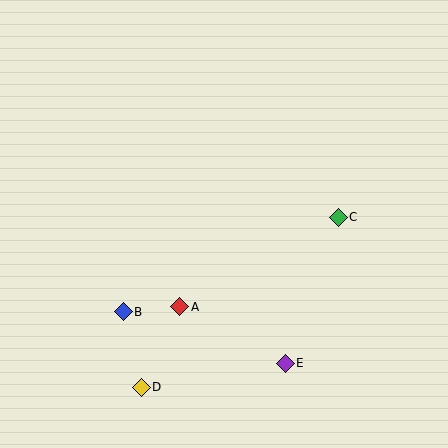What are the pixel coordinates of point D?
Point D is at (141, 387).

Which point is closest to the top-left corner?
Point B is closest to the top-left corner.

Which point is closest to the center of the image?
Point A at (180, 307) is closest to the center.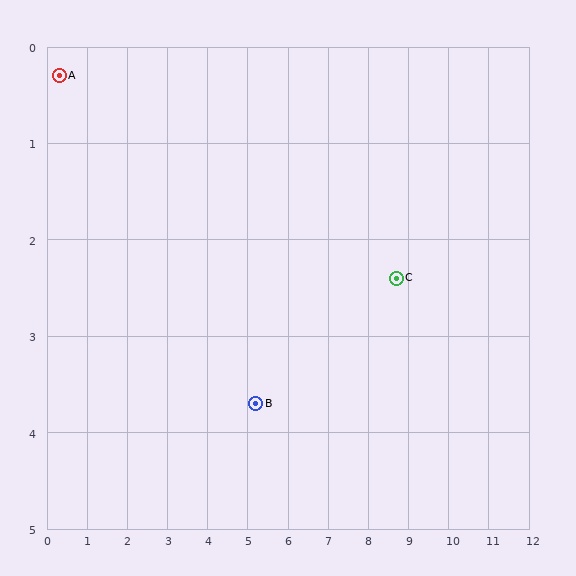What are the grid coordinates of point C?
Point C is at approximately (8.7, 2.4).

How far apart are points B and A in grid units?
Points B and A are about 6.0 grid units apart.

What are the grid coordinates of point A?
Point A is at approximately (0.3, 0.3).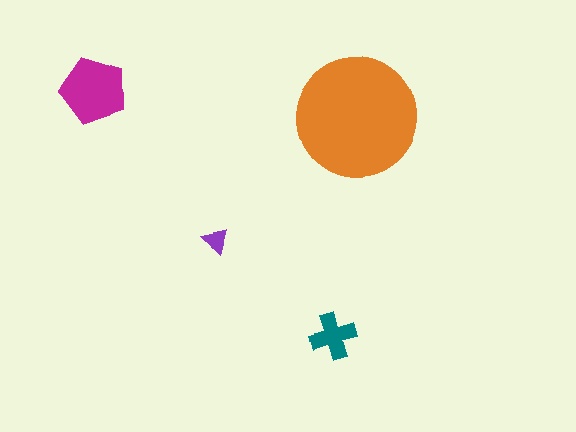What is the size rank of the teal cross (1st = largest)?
3rd.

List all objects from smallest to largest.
The purple triangle, the teal cross, the magenta pentagon, the orange circle.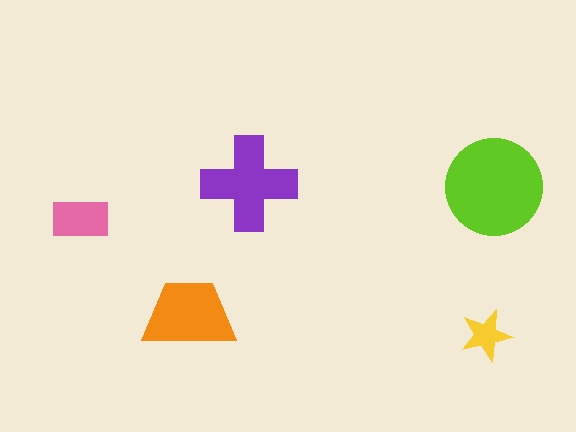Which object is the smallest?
The yellow star.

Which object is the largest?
The lime circle.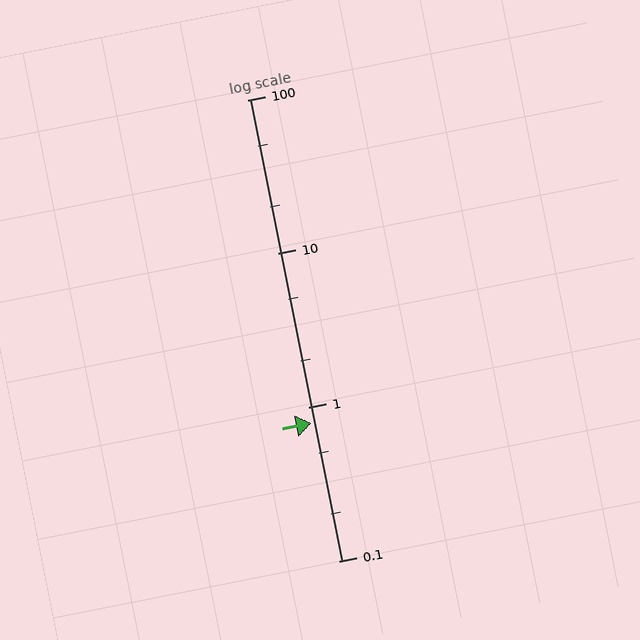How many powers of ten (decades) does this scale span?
The scale spans 3 decades, from 0.1 to 100.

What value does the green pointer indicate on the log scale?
The pointer indicates approximately 0.79.